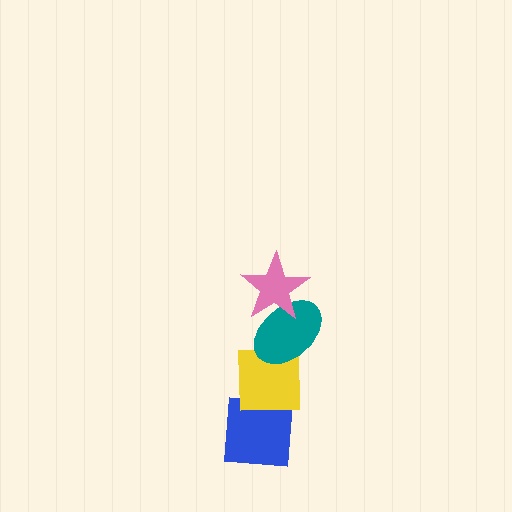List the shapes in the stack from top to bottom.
From top to bottom: the pink star, the teal ellipse, the yellow square, the blue square.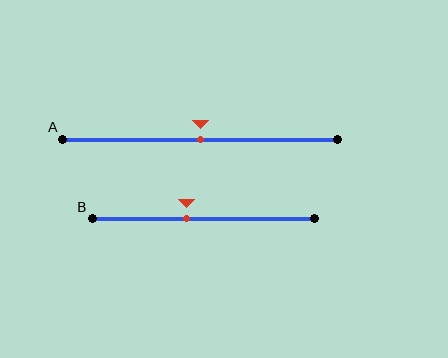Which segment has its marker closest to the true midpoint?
Segment A has its marker closest to the true midpoint.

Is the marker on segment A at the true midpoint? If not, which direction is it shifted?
Yes, the marker on segment A is at the true midpoint.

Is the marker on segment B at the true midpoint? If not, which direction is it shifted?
No, the marker on segment B is shifted to the left by about 8% of the segment length.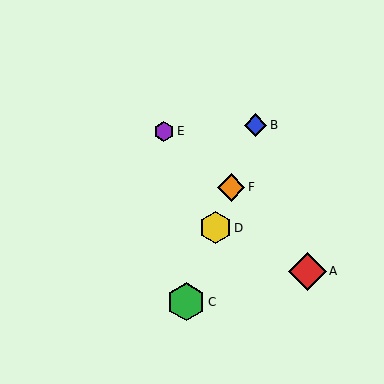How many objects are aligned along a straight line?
4 objects (B, C, D, F) are aligned along a straight line.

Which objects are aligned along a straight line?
Objects B, C, D, F are aligned along a straight line.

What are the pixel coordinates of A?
Object A is at (307, 271).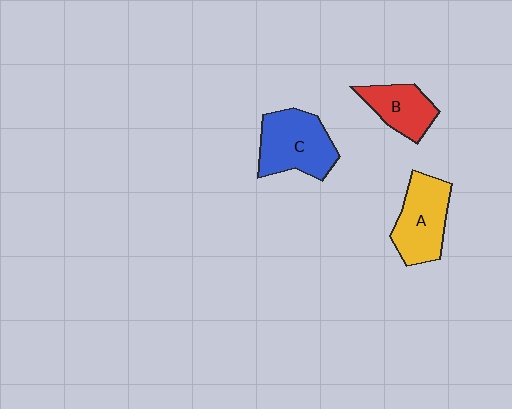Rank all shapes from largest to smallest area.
From largest to smallest: C (blue), A (yellow), B (red).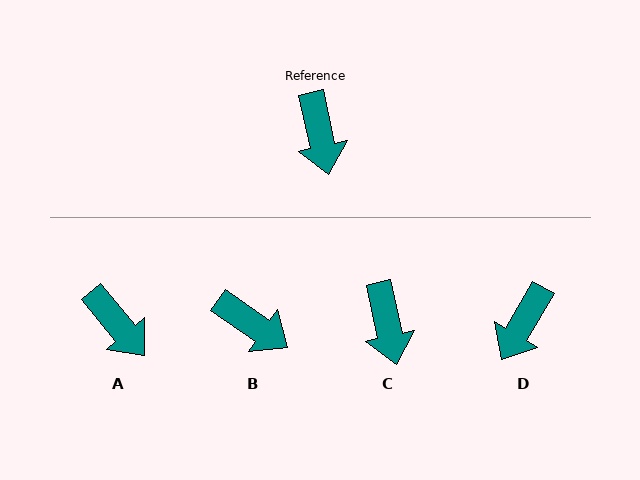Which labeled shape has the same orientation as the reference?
C.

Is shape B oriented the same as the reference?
No, it is off by about 43 degrees.